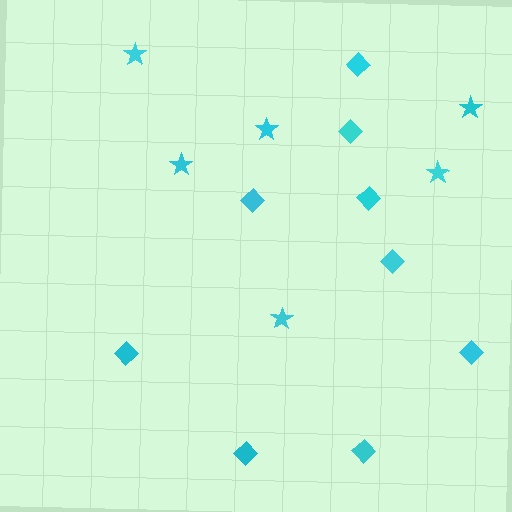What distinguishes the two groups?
There are 2 groups: one group of stars (6) and one group of diamonds (9).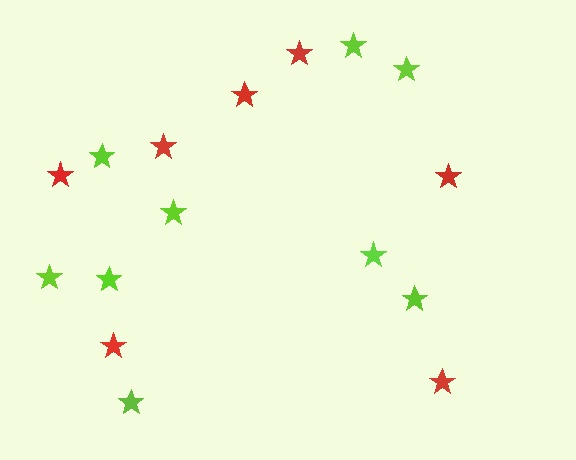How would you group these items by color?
There are 2 groups: one group of lime stars (9) and one group of red stars (7).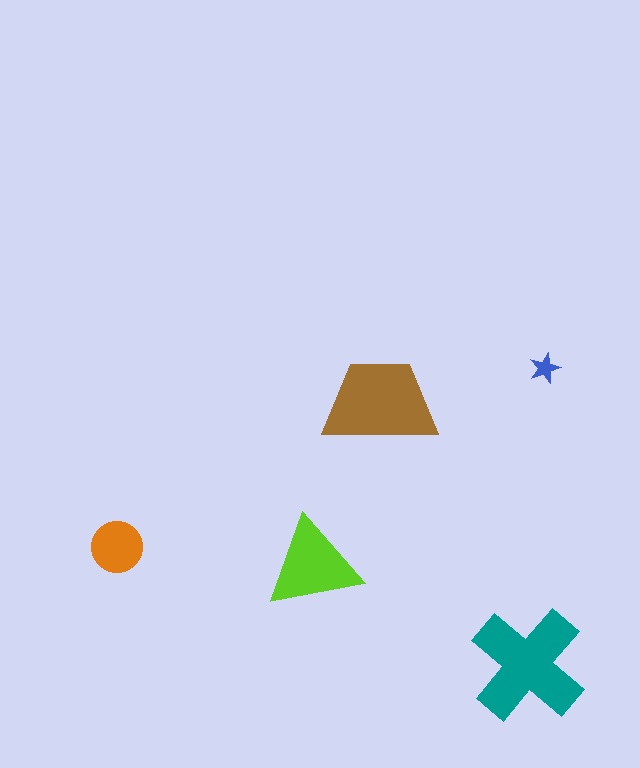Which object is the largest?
The teal cross.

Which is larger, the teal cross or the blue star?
The teal cross.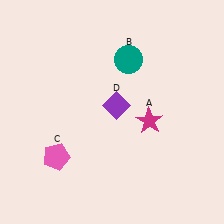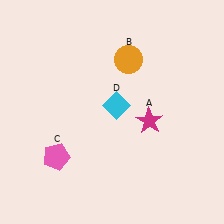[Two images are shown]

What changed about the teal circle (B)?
In Image 1, B is teal. In Image 2, it changed to orange.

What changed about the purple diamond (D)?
In Image 1, D is purple. In Image 2, it changed to cyan.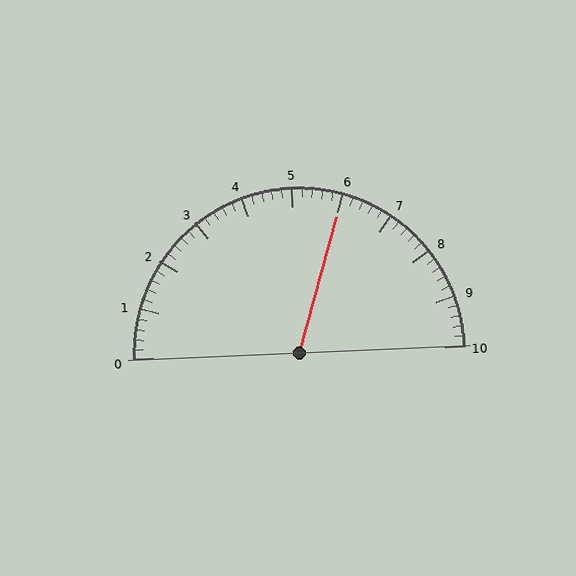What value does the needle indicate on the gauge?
The needle indicates approximately 6.0.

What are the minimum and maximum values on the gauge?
The gauge ranges from 0 to 10.